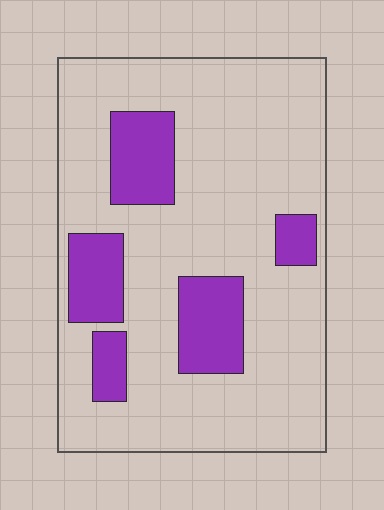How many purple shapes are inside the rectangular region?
5.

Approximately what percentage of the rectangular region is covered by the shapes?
Approximately 20%.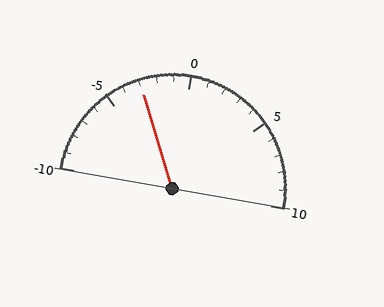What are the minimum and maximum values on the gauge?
The gauge ranges from -10 to 10.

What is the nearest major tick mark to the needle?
The nearest major tick mark is -5.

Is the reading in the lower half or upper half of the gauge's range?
The reading is in the lower half of the range (-10 to 10).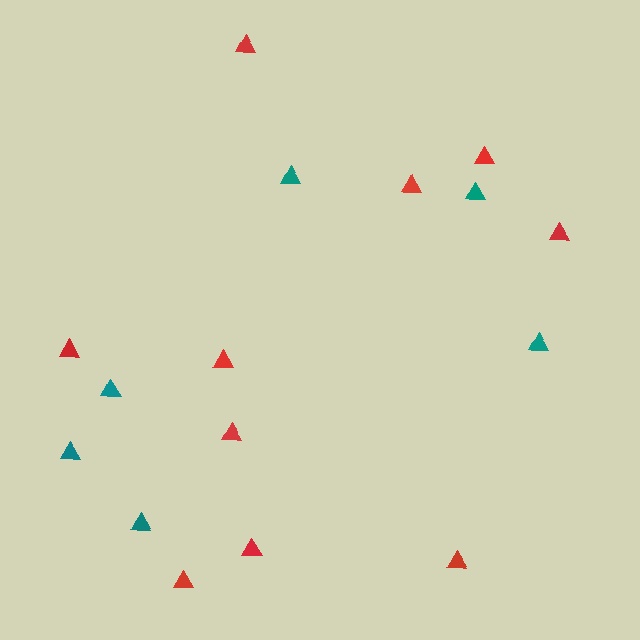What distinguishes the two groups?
There are 2 groups: one group of teal triangles (6) and one group of red triangles (10).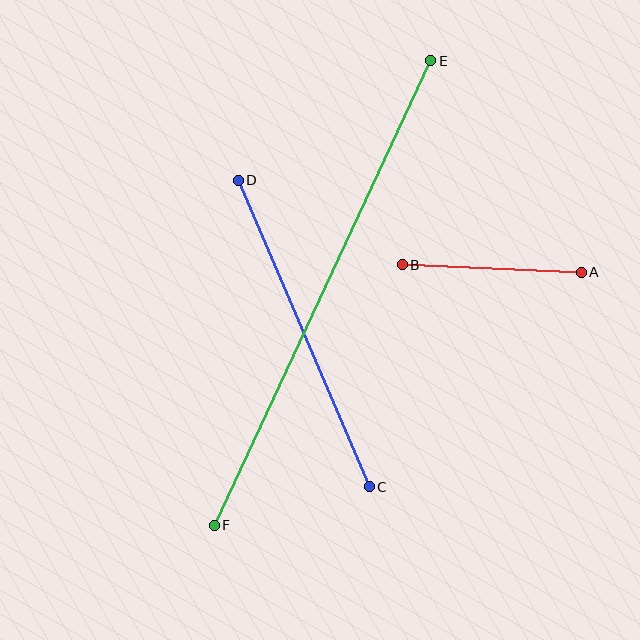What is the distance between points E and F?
The distance is approximately 513 pixels.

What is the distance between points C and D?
The distance is approximately 333 pixels.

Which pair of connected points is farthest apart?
Points E and F are farthest apart.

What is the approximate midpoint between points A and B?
The midpoint is at approximately (492, 268) pixels.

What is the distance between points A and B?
The distance is approximately 179 pixels.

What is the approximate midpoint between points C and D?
The midpoint is at approximately (304, 333) pixels.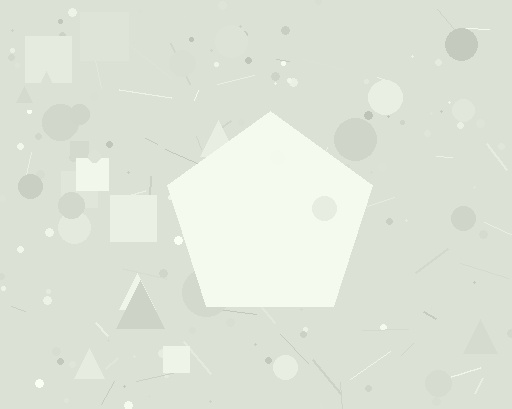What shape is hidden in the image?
A pentagon is hidden in the image.